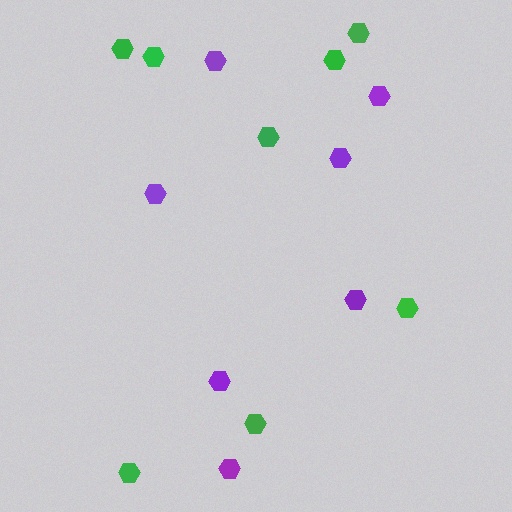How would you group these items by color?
There are 2 groups: one group of purple hexagons (7) and one group of green hexagons (8).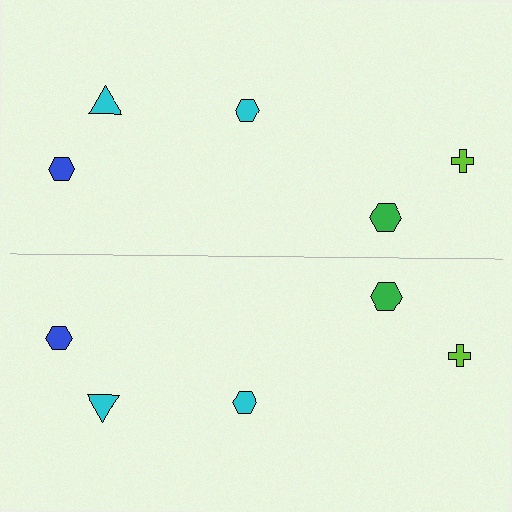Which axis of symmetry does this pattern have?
The pattern has a horizontal axis of symmetry running through the center of the image.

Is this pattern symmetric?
Yes, this pattern has bilateral (reflection) symmetry.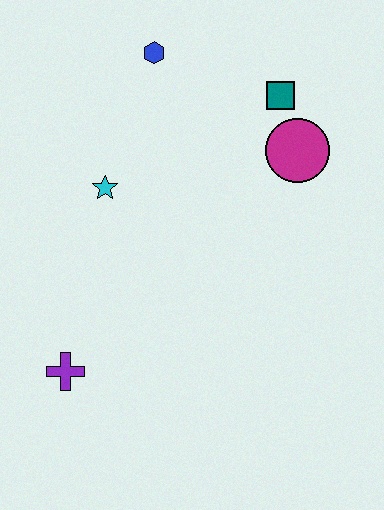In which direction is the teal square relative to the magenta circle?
The teal square is above the magenta circle.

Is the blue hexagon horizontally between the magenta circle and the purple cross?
Yes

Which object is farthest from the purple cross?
The teal square is farthest from the purple cross.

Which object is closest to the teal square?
The magenta circle is closest to the teal square.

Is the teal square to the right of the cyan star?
Yes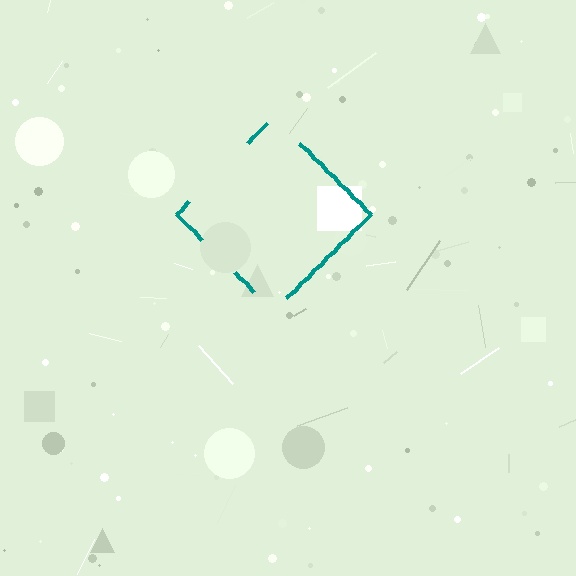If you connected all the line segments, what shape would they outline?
They would outline a diamond.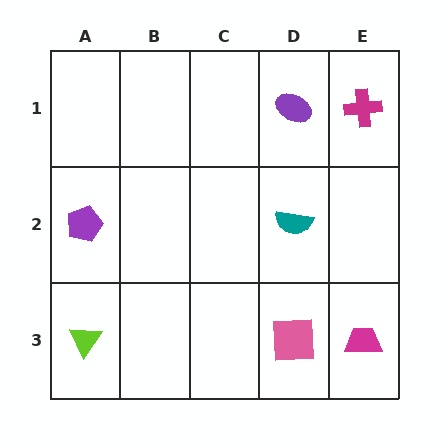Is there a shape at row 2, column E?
No, that cell is empty.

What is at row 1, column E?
A magenta cross.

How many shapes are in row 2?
2 shapes.